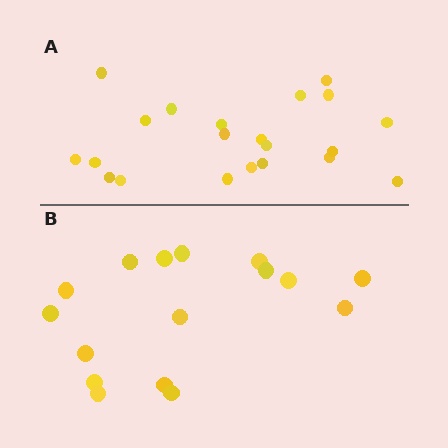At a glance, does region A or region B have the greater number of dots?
Region A (the top region) has more dots.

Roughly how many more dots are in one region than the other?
Region A has about 5 more dots than region B.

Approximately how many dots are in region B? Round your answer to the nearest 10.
About 20 dots. (The exact count is 16, which rounds to 20.)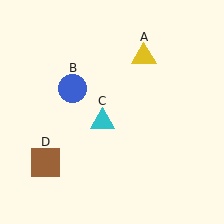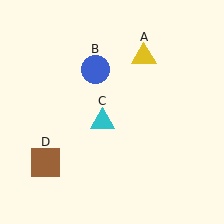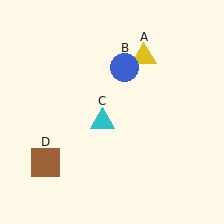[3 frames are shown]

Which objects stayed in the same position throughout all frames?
Yellow triangle (object A) and cyan triangle (object C) and brown square (object D) remained stationary.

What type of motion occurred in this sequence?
The blue circle (object B) rotated clockwise around the center of the scene.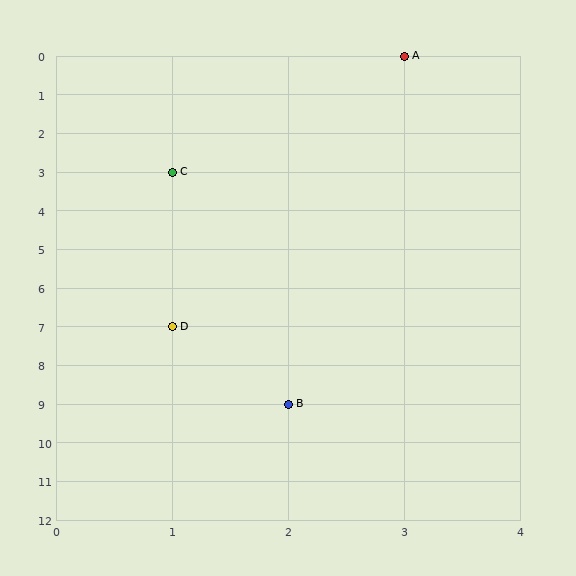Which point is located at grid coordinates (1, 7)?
Point D is at (1, 7).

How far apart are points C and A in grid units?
Points C and A are 2 columns and 3 rows apart (about 3.6 grid units diagonally).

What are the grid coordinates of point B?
Point B is at grid coordinates (2, 9).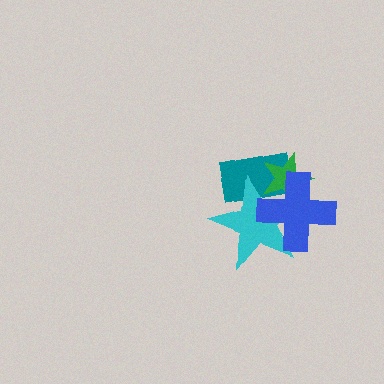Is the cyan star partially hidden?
Yes, it is partially covered by another shape.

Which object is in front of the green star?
The blue cross is in front of the green star.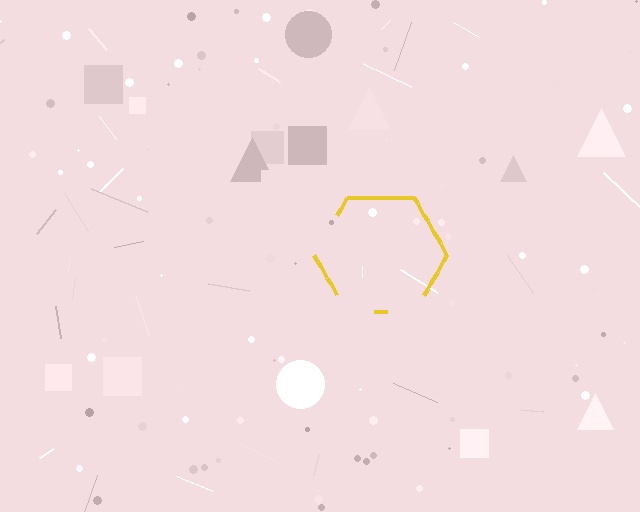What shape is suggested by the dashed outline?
The dashed outline suggests a hexagon.